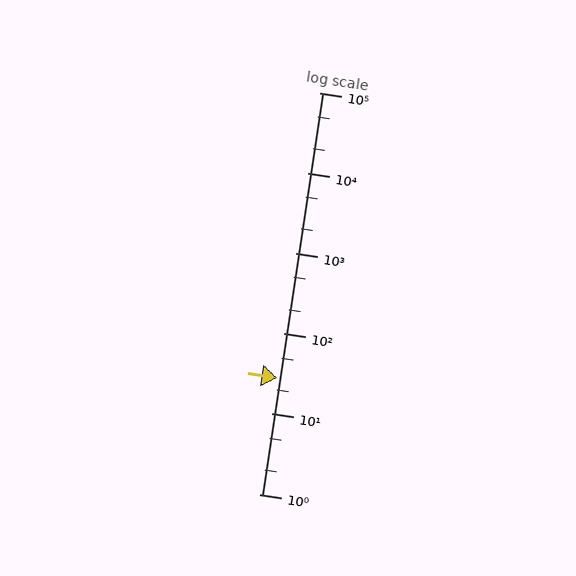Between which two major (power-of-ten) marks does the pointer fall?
The pointer is between 10 and 100.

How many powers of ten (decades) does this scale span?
The scale spans 5 decades, from 1 to 100000.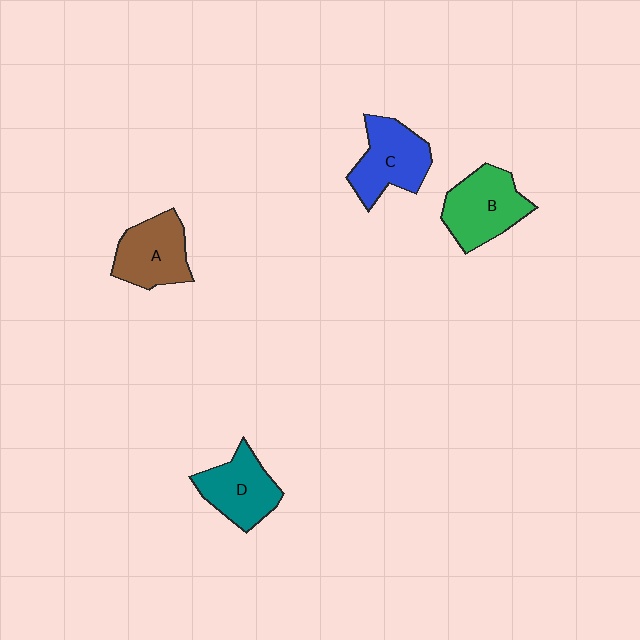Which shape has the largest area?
Shape B (green).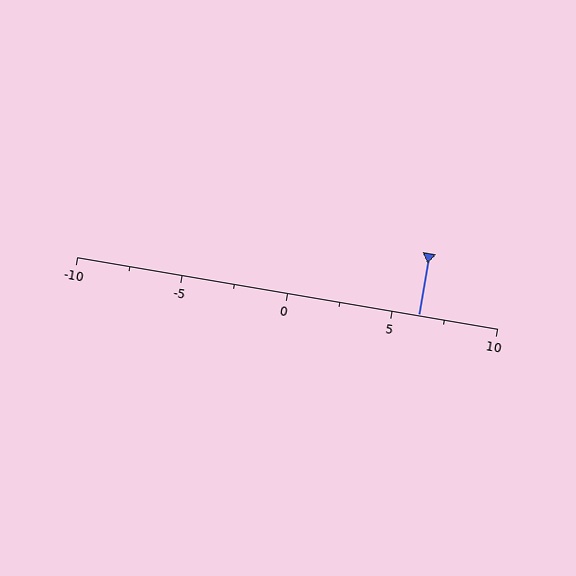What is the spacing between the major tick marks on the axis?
The major ticks are spaced 5 apart.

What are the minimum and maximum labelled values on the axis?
The axis runs from -10 to 10.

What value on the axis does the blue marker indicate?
The marker indicates approximately 6.2.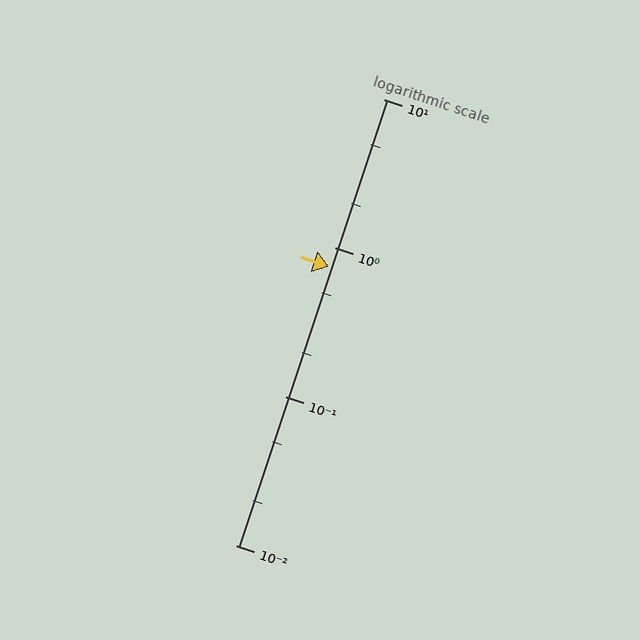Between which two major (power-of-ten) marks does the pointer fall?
The pointer is between 0.1 and 1.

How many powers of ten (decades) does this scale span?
The scale spans 3 decades, from 0.01 to 10.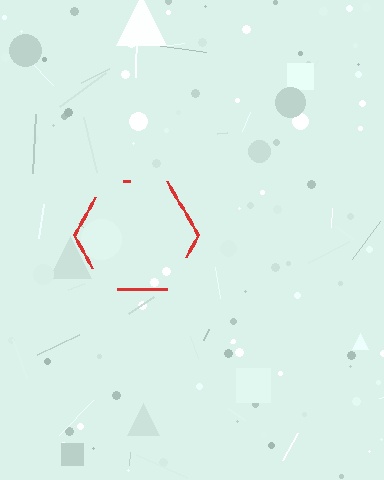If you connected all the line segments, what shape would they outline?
They would outline a hexagon.